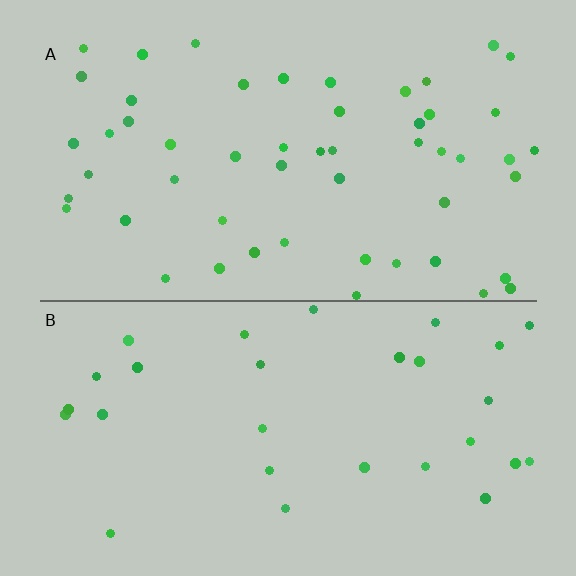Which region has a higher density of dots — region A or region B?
A (the top).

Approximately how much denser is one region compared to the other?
Approximately 1.8× — region A over region B.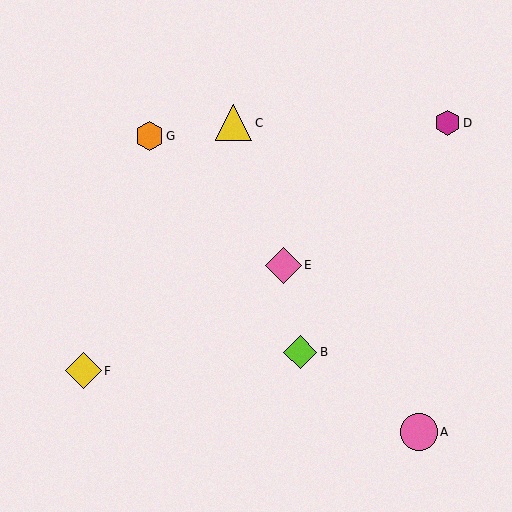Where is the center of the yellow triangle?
The center of the yellow triangle is at (234, 123).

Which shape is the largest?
The pink circle (labeled A) is the largest.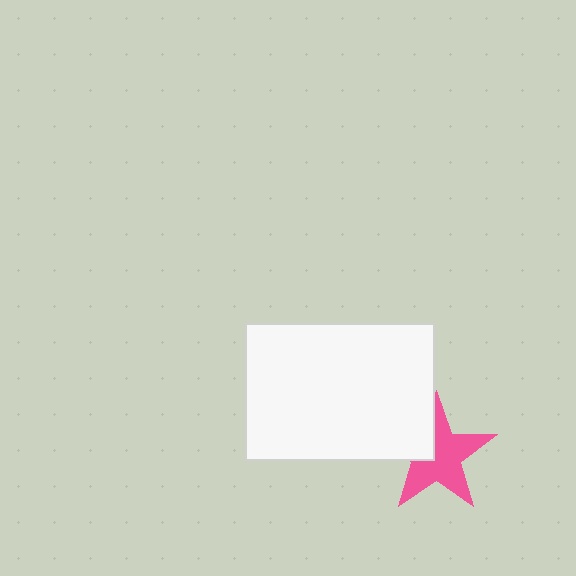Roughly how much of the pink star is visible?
Most of it is visible (roughly 69%).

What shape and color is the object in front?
The object in front is a white rectangle.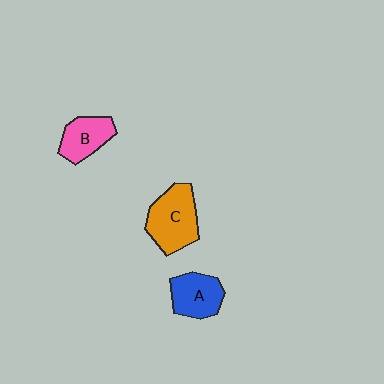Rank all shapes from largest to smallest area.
From largest to smallest: C (orange), A (blue), B (pink).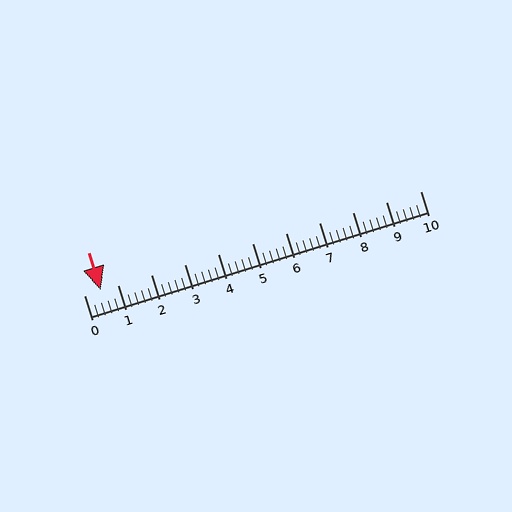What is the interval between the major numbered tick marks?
The major tick marks are spaced 1 units apart.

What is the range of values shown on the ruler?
The ruler shows values from 0 to 10.